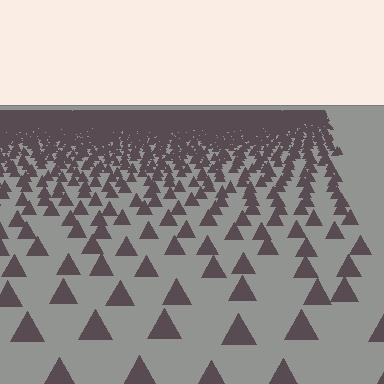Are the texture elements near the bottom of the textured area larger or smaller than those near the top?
Larger. Near the bottom, elements are closer to the viewer and appear at a bigger on-screen size.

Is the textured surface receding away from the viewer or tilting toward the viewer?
The surface is receding away from the viewer. Texture elements get smaller and denser toward the top.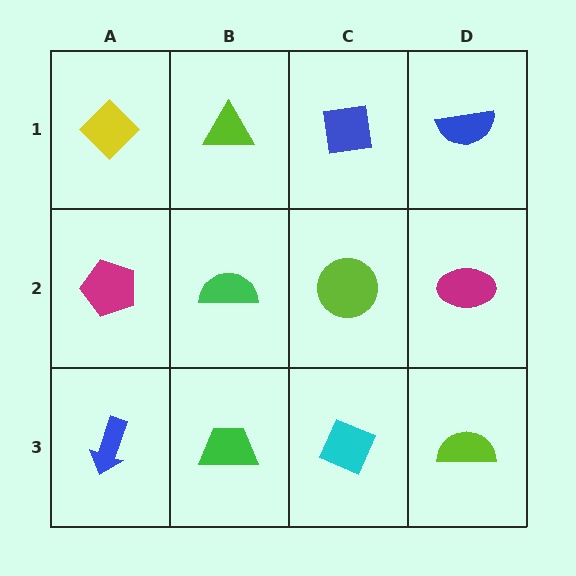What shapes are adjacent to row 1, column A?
A magenta pentagon (row 2, column A), a lime triangle (row 1, column B).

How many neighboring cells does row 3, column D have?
2.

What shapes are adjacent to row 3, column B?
A green semicircle (row 2, column B), a blue arrow (row 3, column A), a cyan diamond (row 3, column C).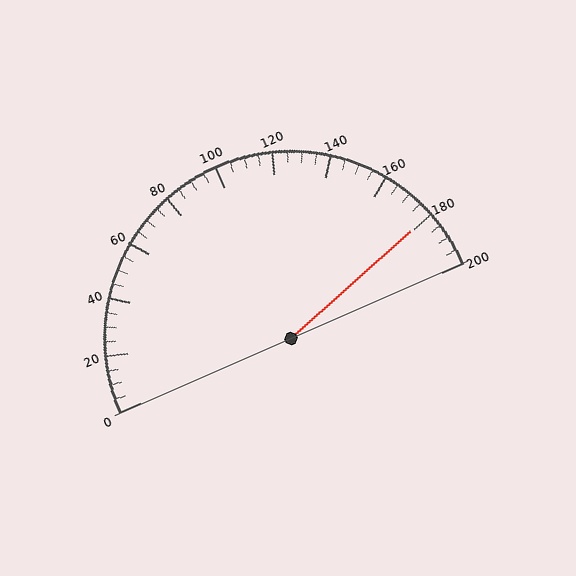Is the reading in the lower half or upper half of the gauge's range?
The reading is in the upper half of the range (0 to 200).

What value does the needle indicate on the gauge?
The needle indicates approximately 180.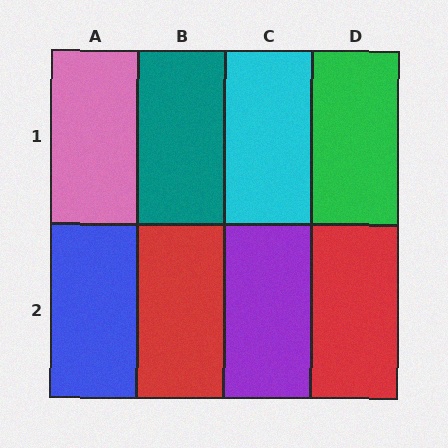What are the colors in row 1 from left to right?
Pink, teal, cyan, green.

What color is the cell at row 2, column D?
Red.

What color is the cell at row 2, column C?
Purple.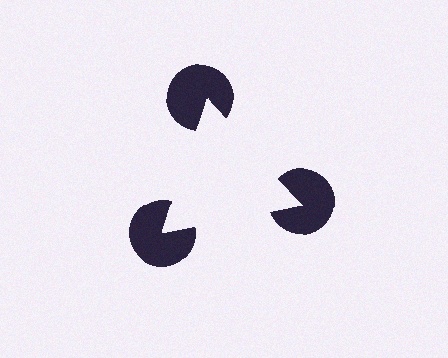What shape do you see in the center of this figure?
An illusory triangle — its edges are inferred from the aligned wedge cuts in the pac-man discs, not physically drawn.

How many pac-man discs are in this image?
There are 3 — one at each vertex of the illusory triangle.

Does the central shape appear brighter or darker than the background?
It typically appears slightly brighter than the background, even though no actual brightness change is drawn.